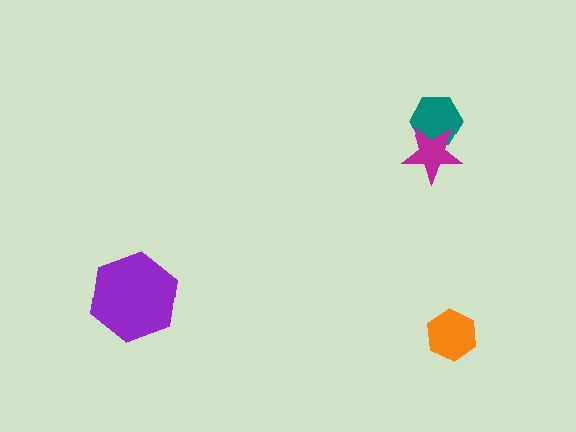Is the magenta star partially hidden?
No, no other shape covers it.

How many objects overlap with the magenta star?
1 object overlaps with the magenta star.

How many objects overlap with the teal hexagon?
1 object overlaps with the teal hexagon.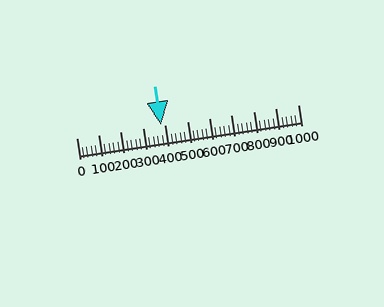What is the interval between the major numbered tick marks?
The major tick marks are spaced 100 units apart.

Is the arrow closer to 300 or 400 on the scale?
The arrow is closer to 400.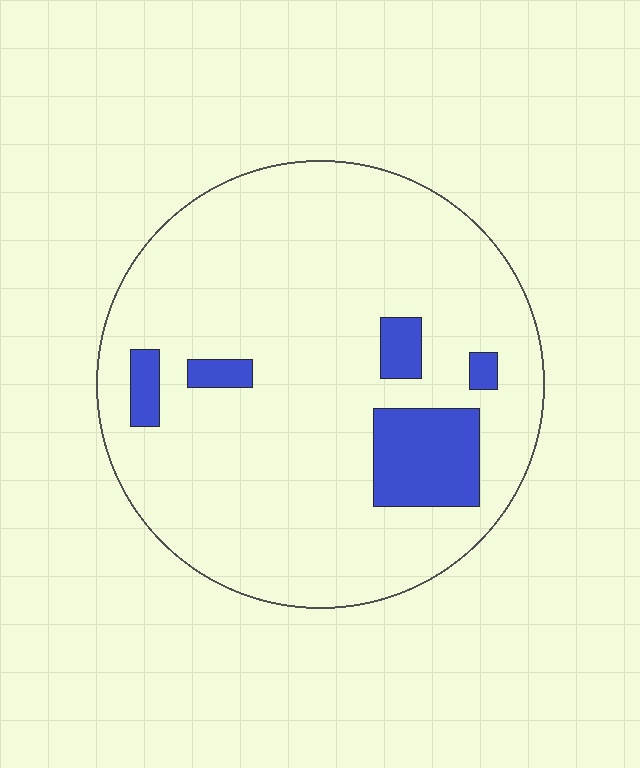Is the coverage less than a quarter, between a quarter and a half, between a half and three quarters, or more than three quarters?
Less than a quarter.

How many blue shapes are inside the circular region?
5.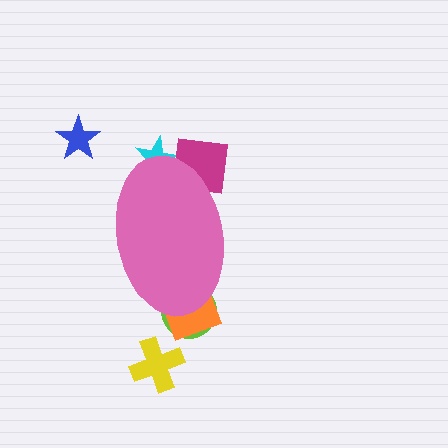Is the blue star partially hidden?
No, the blue star is fully visible.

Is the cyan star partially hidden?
Yes, the cyan star is partially hidden behind the pink ellipse.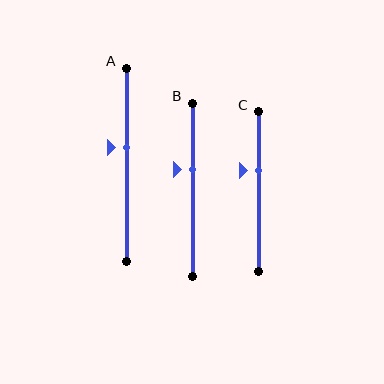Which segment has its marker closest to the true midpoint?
Segment A has its marker closest to the true midpoint.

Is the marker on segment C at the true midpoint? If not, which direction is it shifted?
No, the marker on segment C is shifted upward by about 13% of the segment length.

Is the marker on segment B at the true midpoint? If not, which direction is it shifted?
No, the marker on segment B is shifted upward by about 12% of the segment length.